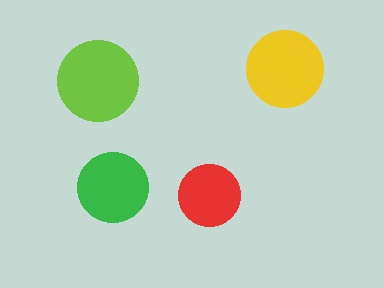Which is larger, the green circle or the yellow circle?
The yellow one.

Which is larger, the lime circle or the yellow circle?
The lime one.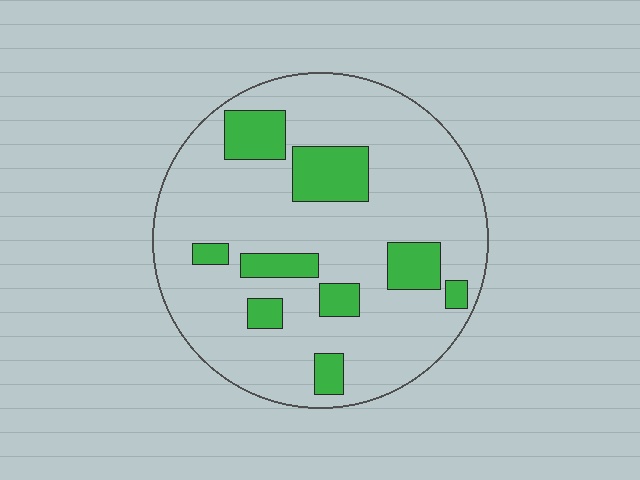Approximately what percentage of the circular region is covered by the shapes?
Approximately 20%.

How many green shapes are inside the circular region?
9.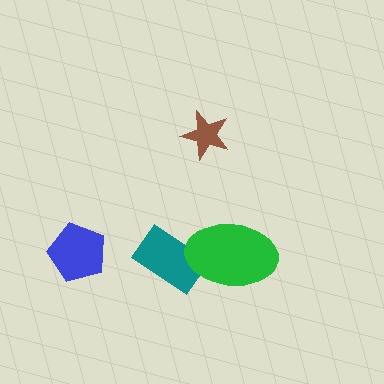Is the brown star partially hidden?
No, no other shape covers it.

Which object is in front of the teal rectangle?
The green ellipse is in front of the teal rectangle.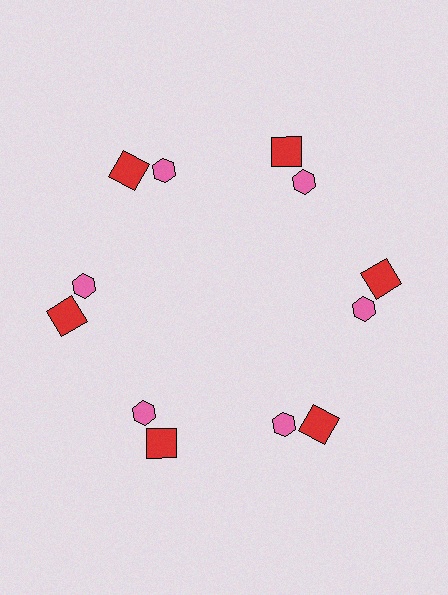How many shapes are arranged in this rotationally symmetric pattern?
There are 12 shapes, arranged in 6 groups of 2.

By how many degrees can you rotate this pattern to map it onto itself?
The pattern maps onto itself every 60 degrees of rotation.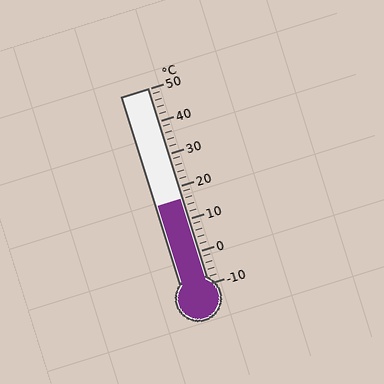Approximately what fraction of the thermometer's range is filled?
The thermometer is filled to approximately 45% of its range.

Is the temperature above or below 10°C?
The temperature is above 10°C.